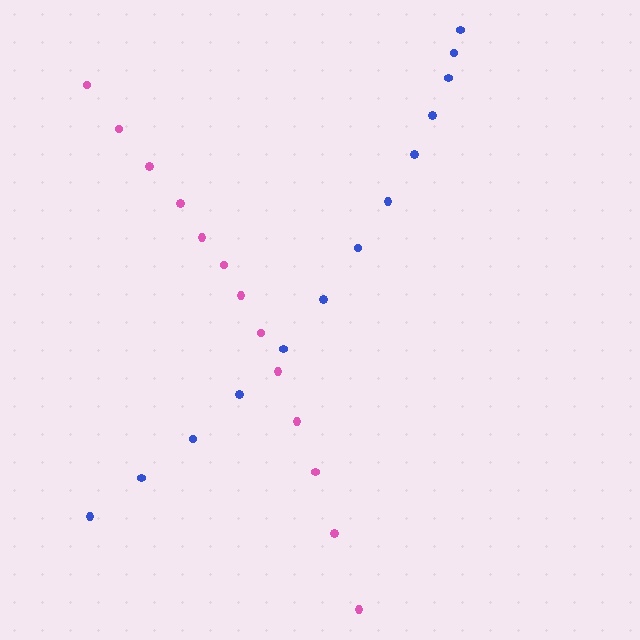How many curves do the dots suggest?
There are 2 distinct paths.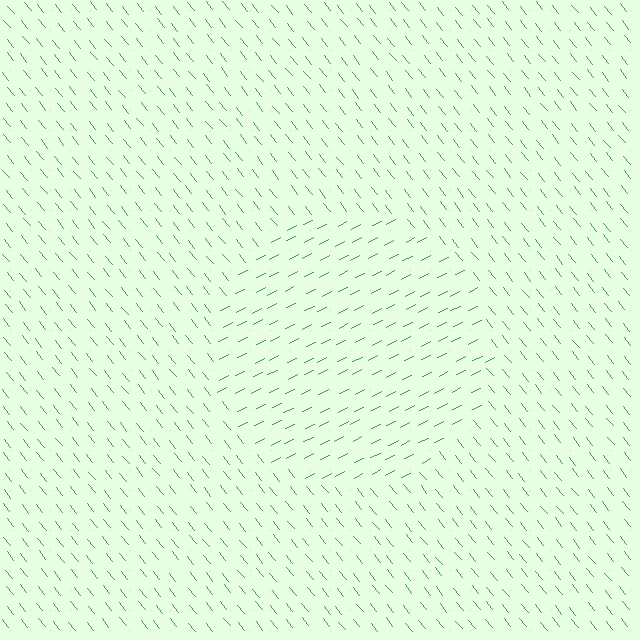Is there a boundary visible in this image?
Yes, there is a texture boundary formed by a change in line orientation.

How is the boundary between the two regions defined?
The boundary is defined purely by a change in line orientation (approximately 78 degrees difference). All lines are the same color and thickness.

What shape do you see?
I see a circle.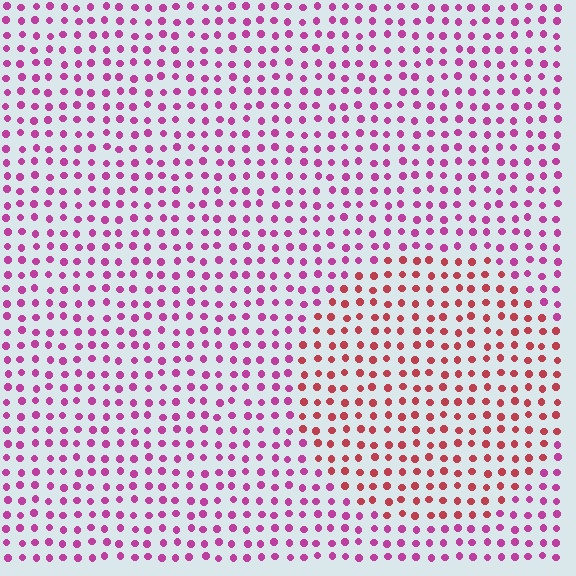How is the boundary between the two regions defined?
The boundary is defined purely by a slight shift in hue (about 38 degrees). Spacing, size, and orientation are identical on both sides.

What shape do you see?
I see a circle.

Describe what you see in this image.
The image is filled with small magenta elements in a uniform arrangement. A circle-shaped region is visible where the elements are tinted to a slightly different hue, forming a subtle color boundary.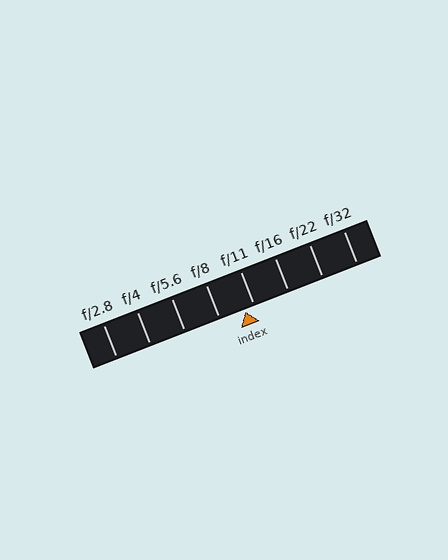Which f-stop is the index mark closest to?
The index mark is closest to f/11.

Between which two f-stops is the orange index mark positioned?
The index mark is between f/8 and f/11.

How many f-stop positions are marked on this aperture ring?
There are 8 f-stop positions marked.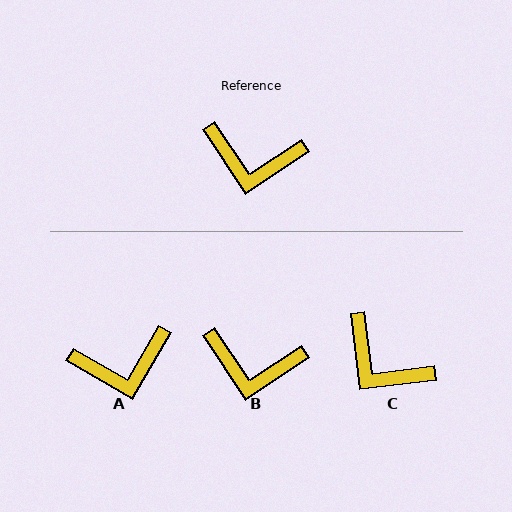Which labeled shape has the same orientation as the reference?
B.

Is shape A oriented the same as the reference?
No, it is off by about 26 degrees.